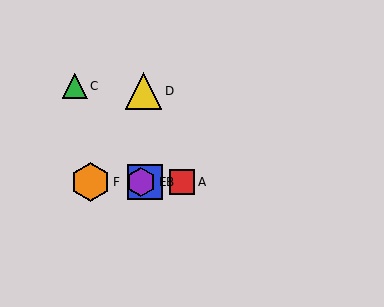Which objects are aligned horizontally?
Objects A, B, E, F are aligned horizontally.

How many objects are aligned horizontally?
4 objects (A, B, E, F) are aligned horizontally.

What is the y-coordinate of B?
Object B is at y≈182.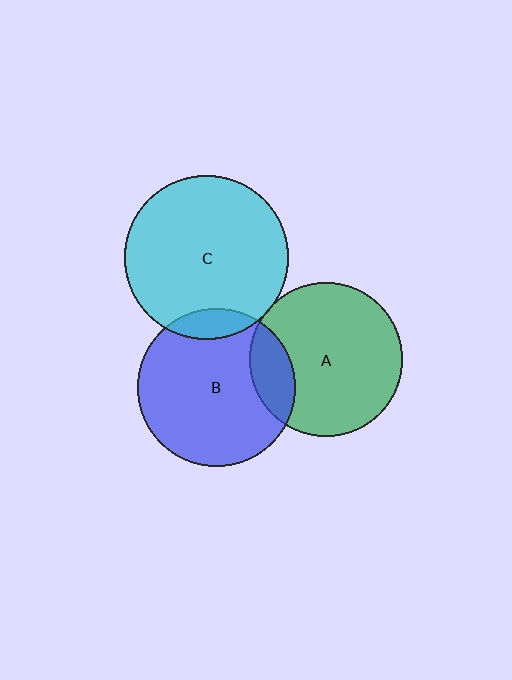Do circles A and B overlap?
Yes.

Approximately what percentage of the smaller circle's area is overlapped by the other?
Approximately 15%.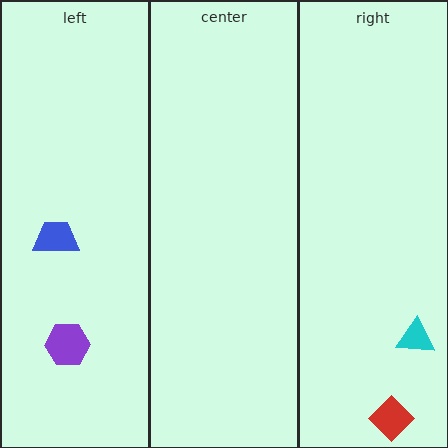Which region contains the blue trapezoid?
The left region.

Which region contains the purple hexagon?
The left region.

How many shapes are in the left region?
2.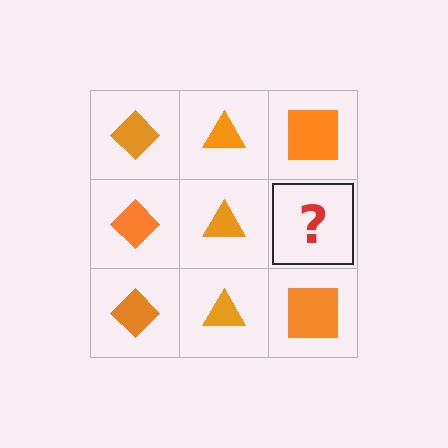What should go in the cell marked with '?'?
The missing cell should contain an orange square.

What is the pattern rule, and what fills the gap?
The rule is that each column has a consistent shape. The gap should be filled with an orange square.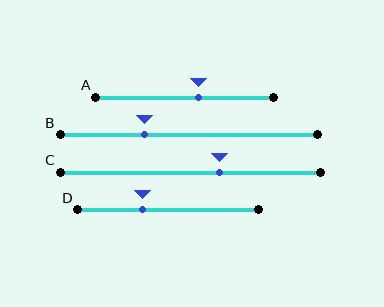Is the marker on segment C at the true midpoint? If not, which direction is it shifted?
No, the marker on segment C is shifted to the right by about 11% of the segment length.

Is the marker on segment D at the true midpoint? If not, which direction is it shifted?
No, the marker on segment D is shifted to the left by about 14% of the segment length.